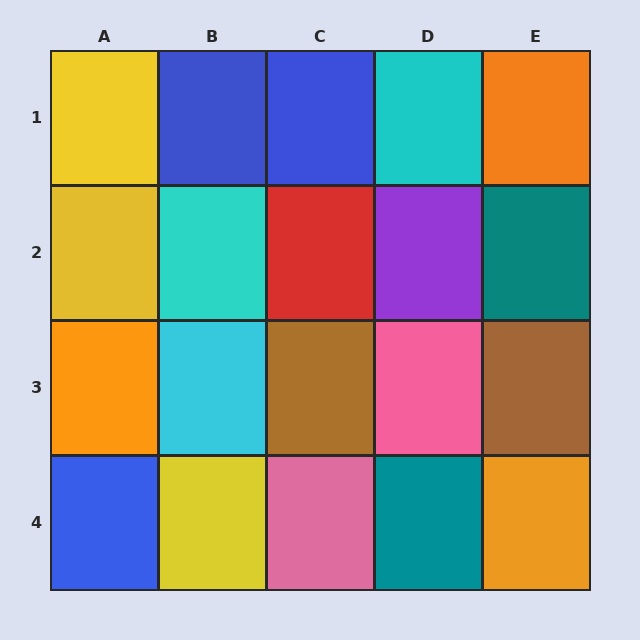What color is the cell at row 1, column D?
Cyan.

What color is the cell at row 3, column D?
Pink.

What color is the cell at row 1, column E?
Orange.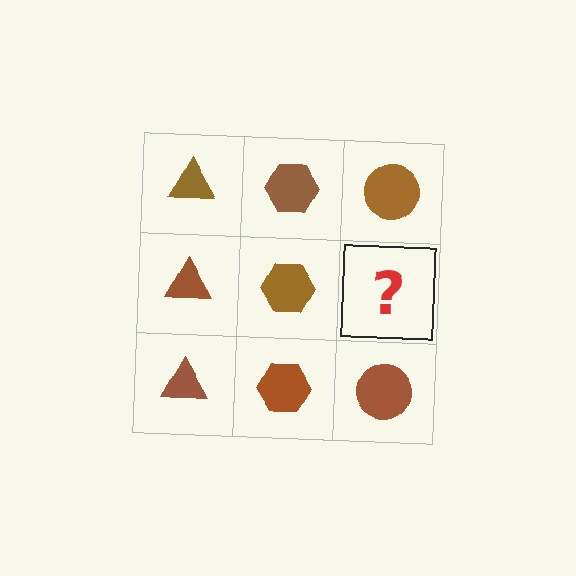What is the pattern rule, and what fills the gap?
The rule is that each column has a consistent shape. The gap should be filled with a brown circle.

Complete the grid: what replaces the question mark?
The question mark should be replaced with a brown circle.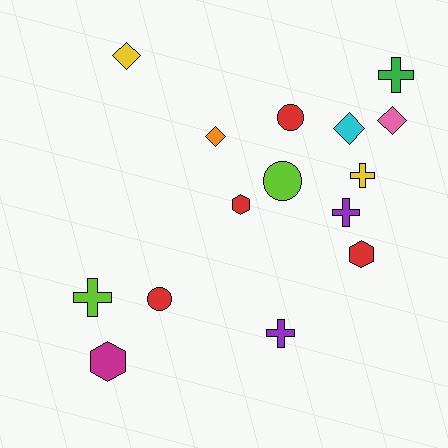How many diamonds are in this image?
There are 4 diamonds.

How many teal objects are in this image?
There are no teal objects.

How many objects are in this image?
There are 15 objects.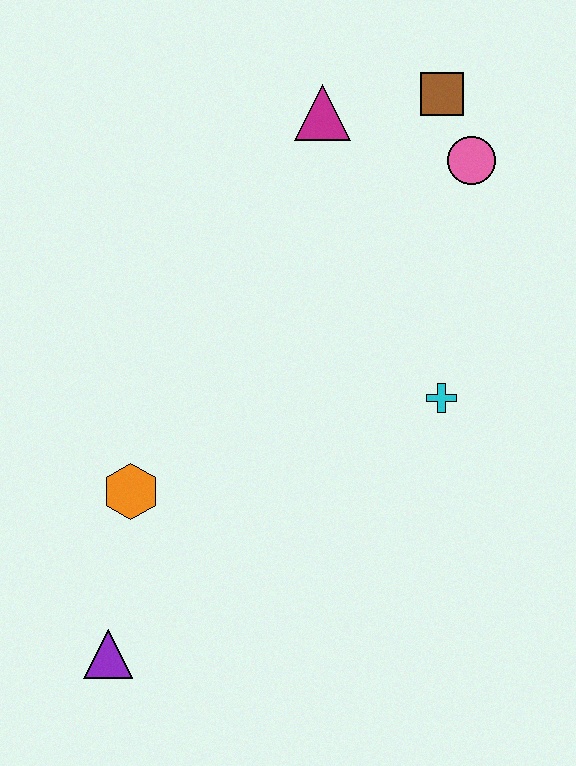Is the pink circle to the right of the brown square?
Yes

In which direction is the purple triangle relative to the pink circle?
The purple triangle is below the pink circle.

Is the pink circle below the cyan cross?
No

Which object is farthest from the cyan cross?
The purple triangle is farthest from the cyan cross.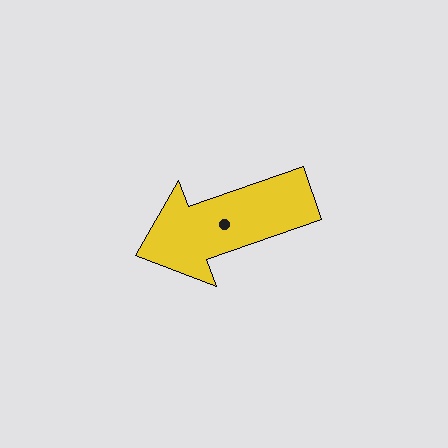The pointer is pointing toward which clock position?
Roughly 8 o'clock.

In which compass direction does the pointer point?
West.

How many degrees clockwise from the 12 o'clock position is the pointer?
Approximately 251 degrees.